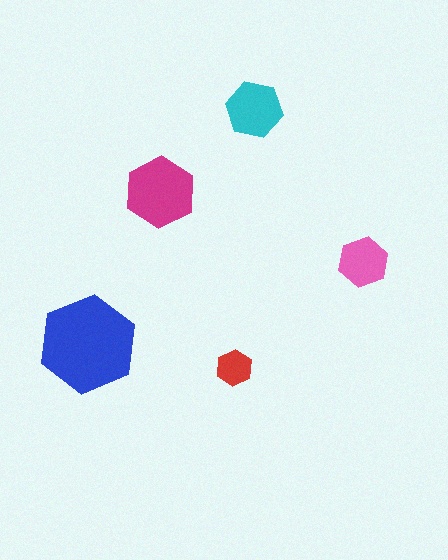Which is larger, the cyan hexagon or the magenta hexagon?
The magenta one.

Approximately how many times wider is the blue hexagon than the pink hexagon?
About 2 times wider.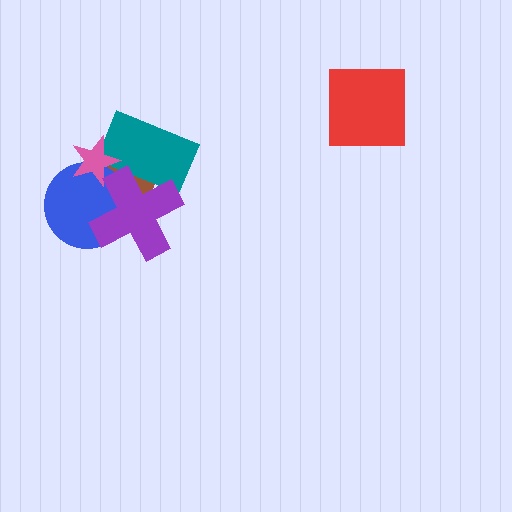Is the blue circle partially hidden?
Yes, it is partially covered by another shape.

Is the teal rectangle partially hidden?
Yes, it is partially covered by another shape.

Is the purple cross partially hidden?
No, no other shape covers it.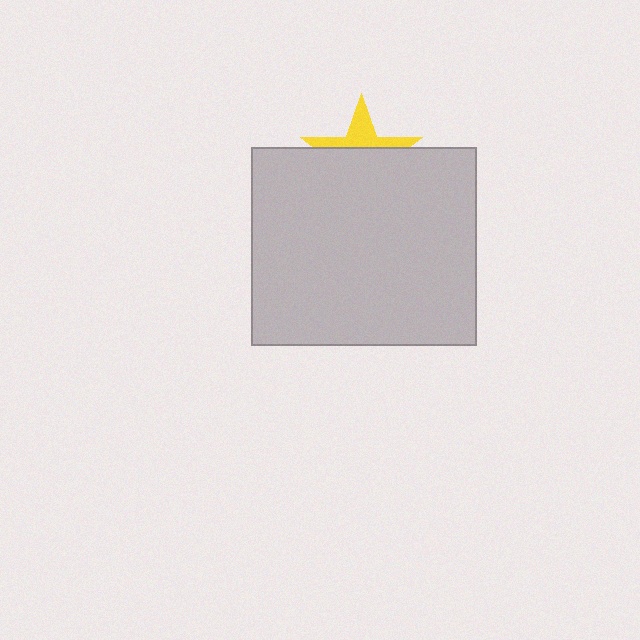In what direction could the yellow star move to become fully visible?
The yellow star could move up. That would shift it out from behind the light gray rectangle entirely.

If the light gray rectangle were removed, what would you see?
You would see the complete yellow star.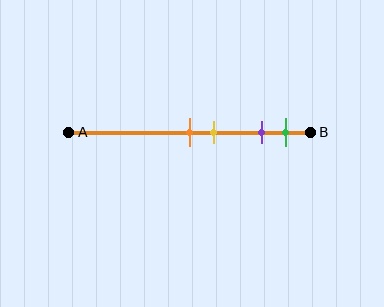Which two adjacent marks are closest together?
The orange and yellow marks are the closest adjacent pair.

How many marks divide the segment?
There are 4 marks dividing the segment.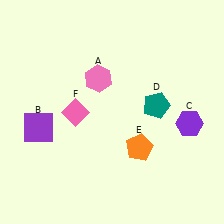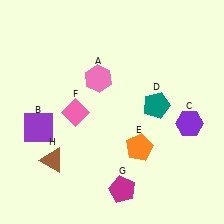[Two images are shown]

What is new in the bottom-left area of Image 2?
A brown triangle (H) was added in the bottom-left area of Image 2.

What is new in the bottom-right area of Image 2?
A magenta pentagon (G) was added in the bottom-right area of Image 2.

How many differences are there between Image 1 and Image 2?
There are 2 differences between the two images.